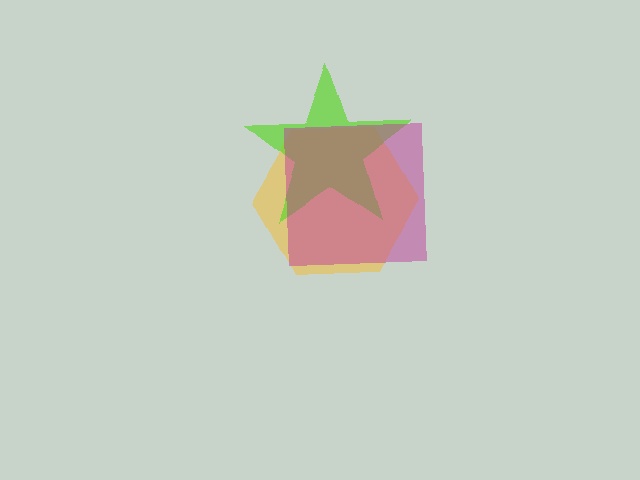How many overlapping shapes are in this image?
There are 3 overlapping shapes in the image.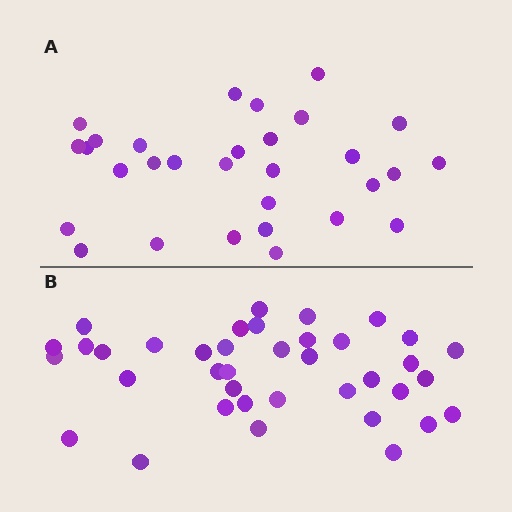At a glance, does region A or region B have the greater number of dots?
Region B (the bottom region) has more dots.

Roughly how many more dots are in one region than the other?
Region B has roughly 8 or so more dots than region A.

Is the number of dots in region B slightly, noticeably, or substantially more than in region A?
Region B has noticeably more, but not dramatically so. The ratio is roughly 1.3 to 1.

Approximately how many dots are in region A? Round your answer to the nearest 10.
About 30 dots.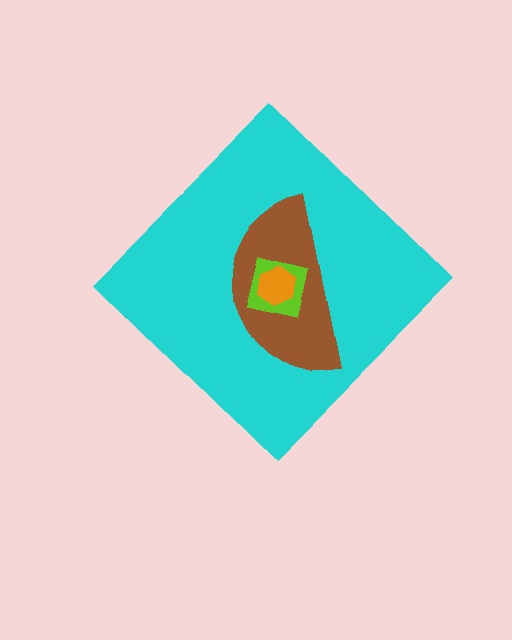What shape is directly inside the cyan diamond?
The brown semicircle.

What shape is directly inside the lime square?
The orange hexagon.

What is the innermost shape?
The orange hexagon.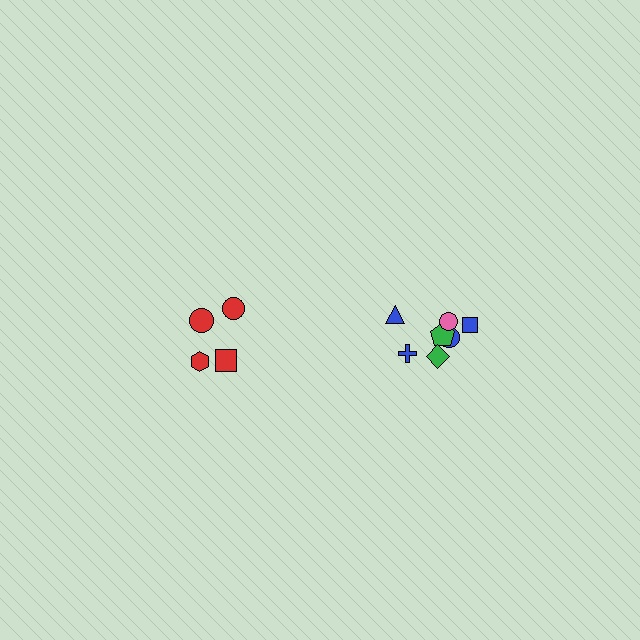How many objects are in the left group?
There are 4 objects.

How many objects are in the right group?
There are 7 objects.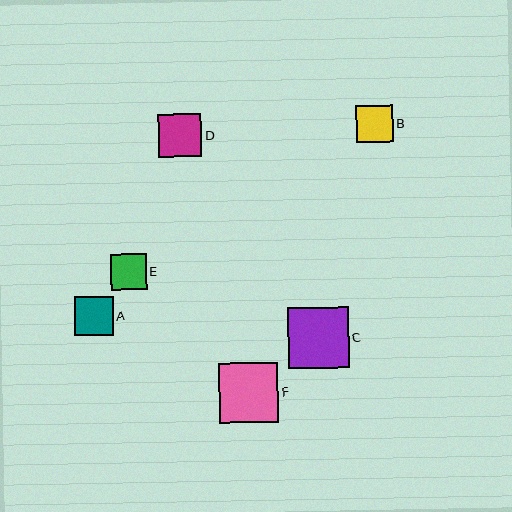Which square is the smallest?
Square E is the smallest with a size of approximately 36 pixels.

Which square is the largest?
Square C is the largest with a size of approximately 61 pixels.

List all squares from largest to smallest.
From largest to smallest: C, F, D, A, B, E.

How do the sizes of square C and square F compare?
Square C and square F are approximately the same size.